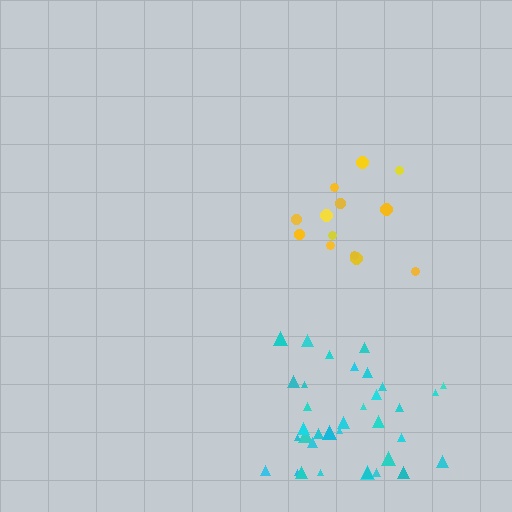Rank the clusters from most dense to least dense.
cyan, yellow.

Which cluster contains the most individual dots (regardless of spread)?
Cyan (35).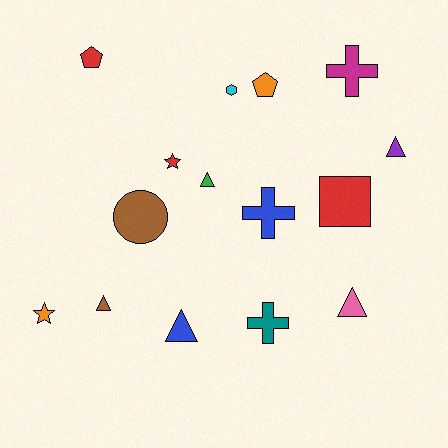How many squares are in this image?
There is 1 square.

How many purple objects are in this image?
There is 1 purple object.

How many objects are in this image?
There are 15 objects.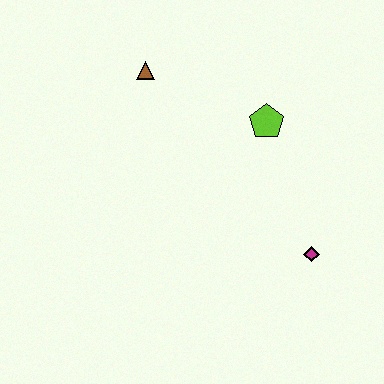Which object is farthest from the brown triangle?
The magenta diamond is farthest from the brown triangle.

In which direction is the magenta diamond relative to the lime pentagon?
The magenta diamond is below the lime pentagon.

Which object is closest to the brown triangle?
The lime pentagon is closest to the brown triangle.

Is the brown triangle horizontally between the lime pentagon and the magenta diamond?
No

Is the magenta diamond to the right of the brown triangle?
Yes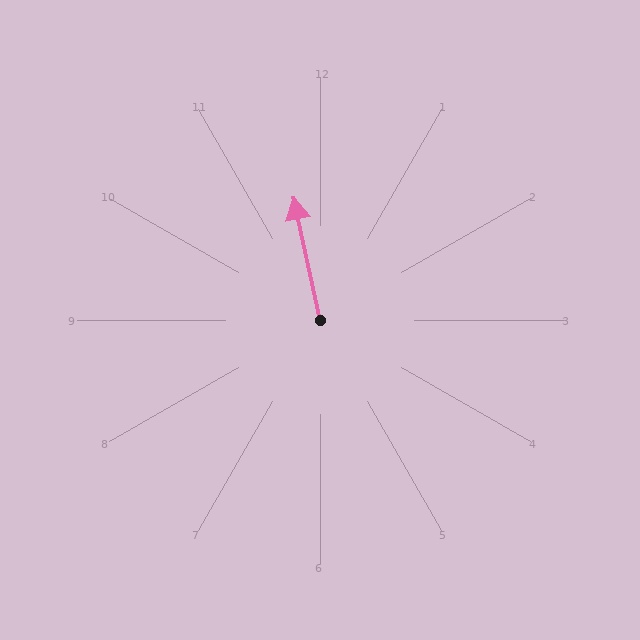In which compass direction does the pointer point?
North.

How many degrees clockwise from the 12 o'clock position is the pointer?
Approximately 348 degrees.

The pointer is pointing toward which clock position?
Roughly 12 o'clock.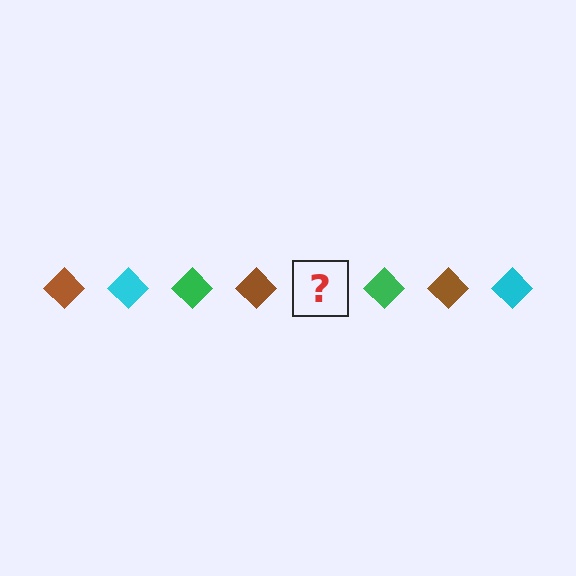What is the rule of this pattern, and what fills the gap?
The rule is that the pattern cycles through brown, cyan, green diamonds. The gap should be filled with a cyan diamond.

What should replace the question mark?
The question mark should be replaced with a cyan diamond.